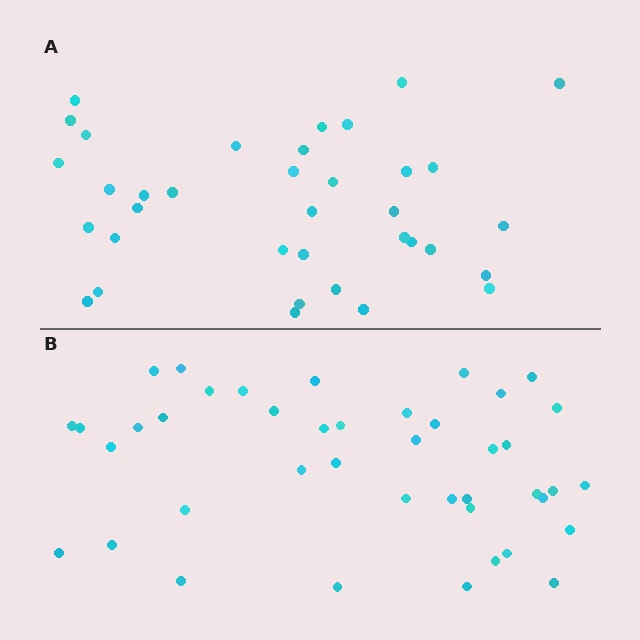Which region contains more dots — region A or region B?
Region B (the bottom region) has more dots.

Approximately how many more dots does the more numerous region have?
Region B has about 6 more dots than region A.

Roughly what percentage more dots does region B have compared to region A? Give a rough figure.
About 15% more.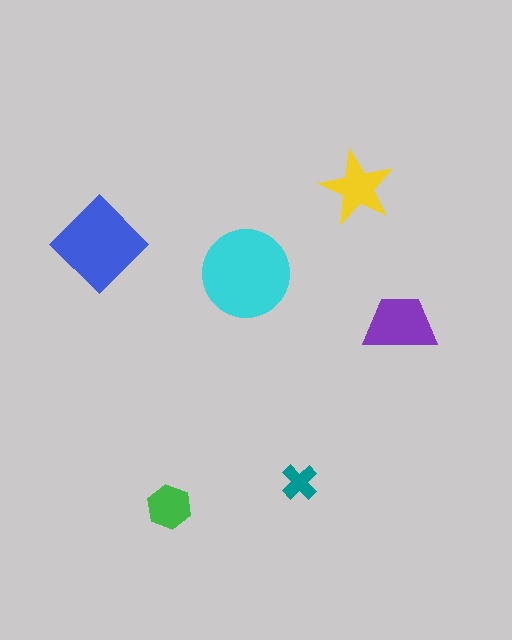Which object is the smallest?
The teal cross.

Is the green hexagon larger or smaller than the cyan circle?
Smaller.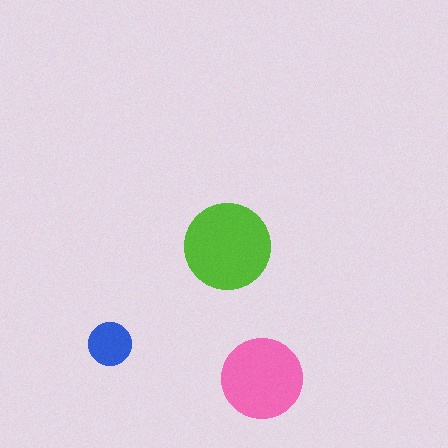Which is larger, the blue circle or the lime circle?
The lime one.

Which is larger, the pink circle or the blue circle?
The pink one.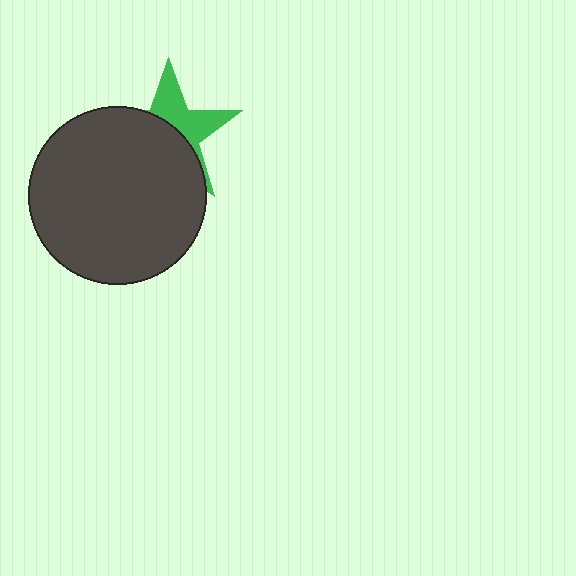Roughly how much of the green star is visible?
A small part of it is visible (roughly 41%).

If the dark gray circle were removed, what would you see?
You would see the complete green star.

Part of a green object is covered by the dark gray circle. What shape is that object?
It is a star.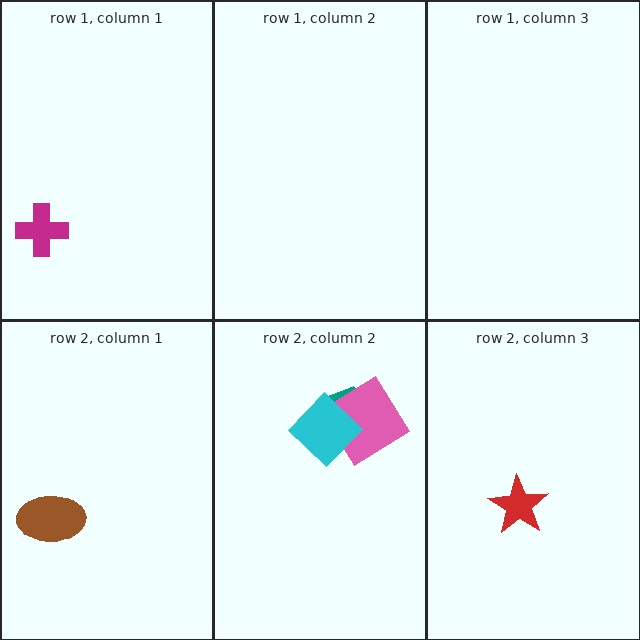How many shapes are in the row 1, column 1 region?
1.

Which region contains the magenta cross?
The row 1, column 1 region.